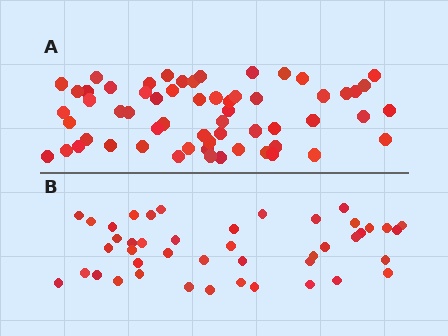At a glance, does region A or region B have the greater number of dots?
Region A (the top region) has more dots.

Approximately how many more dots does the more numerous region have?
Region A has approximately 15 more dots than region B.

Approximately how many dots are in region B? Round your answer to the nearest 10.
About 40 dots. (The exact count is 44, which rounds to 40.)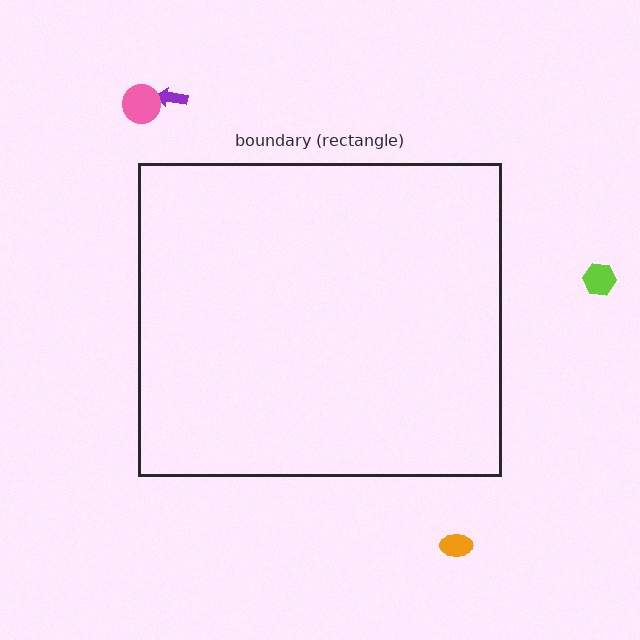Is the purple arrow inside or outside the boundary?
Outside.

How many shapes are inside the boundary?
0 inside, 4 outside.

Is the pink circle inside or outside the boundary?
Outside.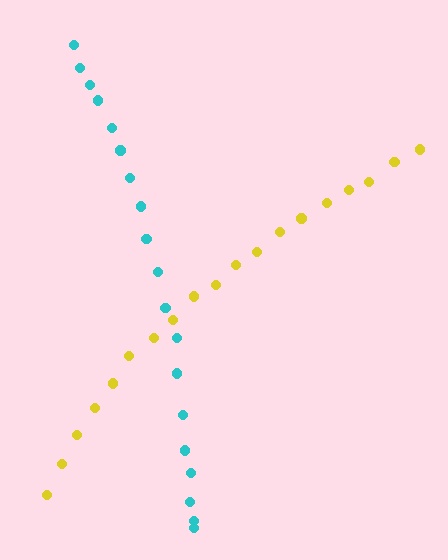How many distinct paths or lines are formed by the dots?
There are 2 distinct paths.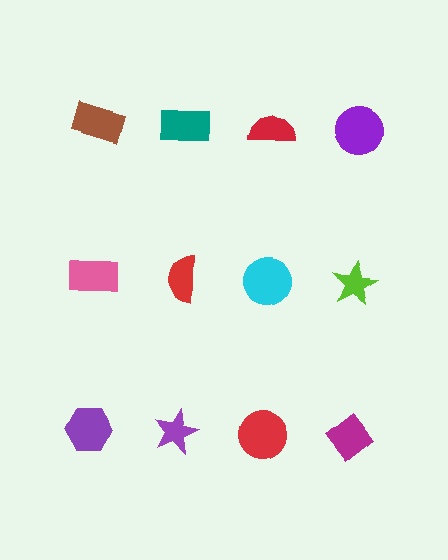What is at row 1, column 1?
A brown rectangle.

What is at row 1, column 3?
A red semicircle.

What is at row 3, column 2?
A purple star.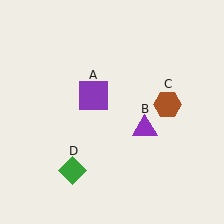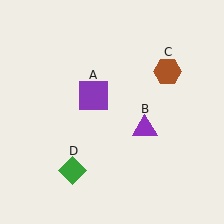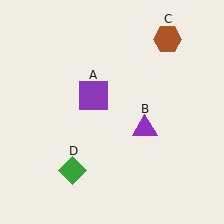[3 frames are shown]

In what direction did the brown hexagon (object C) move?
The brown hexagon (object C) moved up.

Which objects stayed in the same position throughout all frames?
Purple square (object A) and purple triangle (object B) and green diamond (object D) remained stationary.